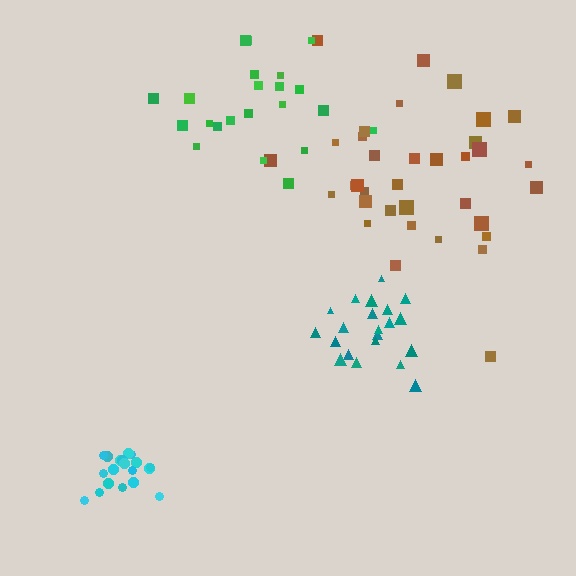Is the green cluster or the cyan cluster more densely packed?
Cyan.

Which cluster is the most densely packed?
Cyan.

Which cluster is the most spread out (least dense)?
Brown.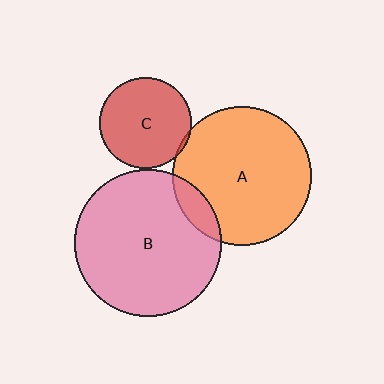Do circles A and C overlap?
Yes.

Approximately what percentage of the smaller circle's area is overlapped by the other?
Approximately 5%.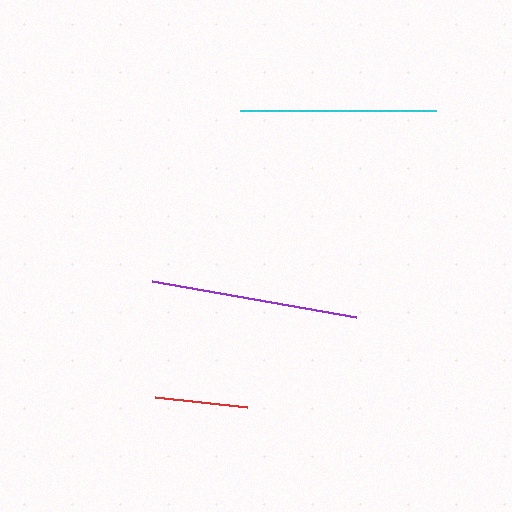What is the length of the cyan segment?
The cyan segment is approximately 197 pixels long.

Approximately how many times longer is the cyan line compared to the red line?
The cyan line is approximately 2.1 times the length of the red line.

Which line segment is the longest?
The purple line is the longest at approximately 207 pixels.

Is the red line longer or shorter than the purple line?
The purple line is longer than the red line.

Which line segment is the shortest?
The red line is the shortest at approximately 92 pixels.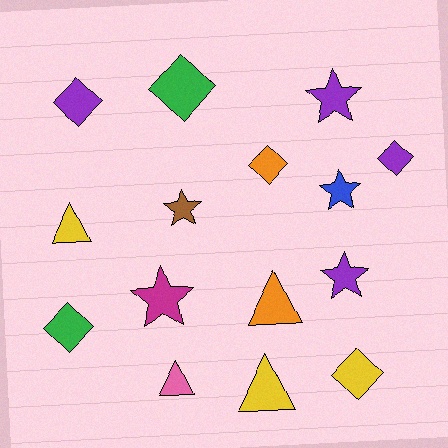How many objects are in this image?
There are 15 objects.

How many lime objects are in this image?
There are no lime objects.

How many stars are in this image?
There are 5 stars.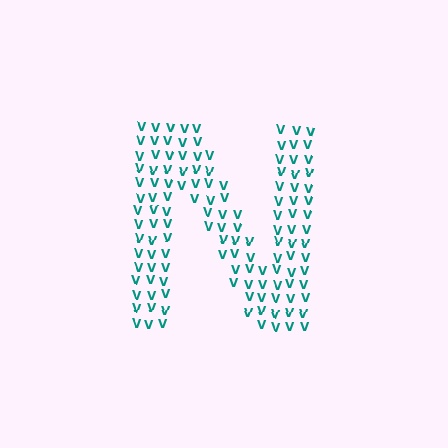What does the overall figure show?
The overall figure shows the letter N.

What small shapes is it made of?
It is made of small letter V's.